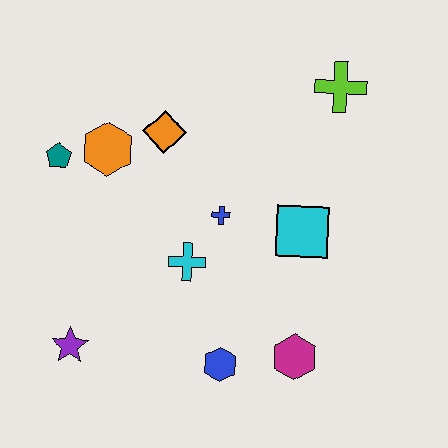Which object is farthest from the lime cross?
The purple star is farthest from the lime cross.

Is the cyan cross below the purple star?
No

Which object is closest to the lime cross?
The cyan square is closest to the lime cross.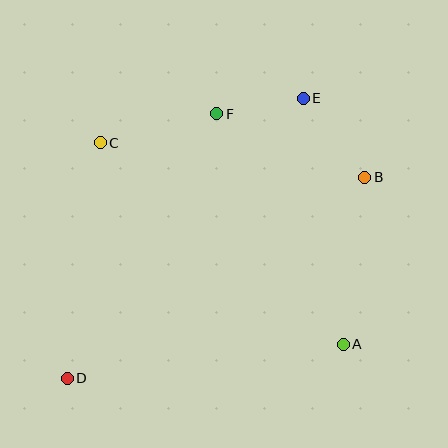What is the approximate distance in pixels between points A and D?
The distance between A and D is approximately 278 pixels.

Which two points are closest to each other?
Points E and F are closest to each other.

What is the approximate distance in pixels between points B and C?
The distance between B and C is approximately 267 pixels.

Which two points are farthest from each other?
Points D and E are farthest from each other.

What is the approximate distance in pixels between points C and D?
The distance between C and D is approximately 238 pixels.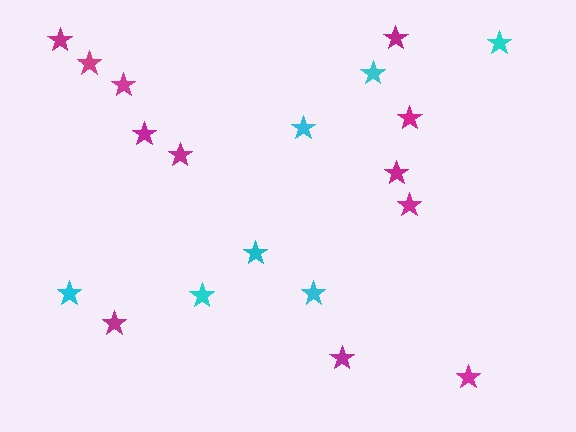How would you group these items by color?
There are 2 groups: one group of cyan stars (7) and one group of magenta stars (12).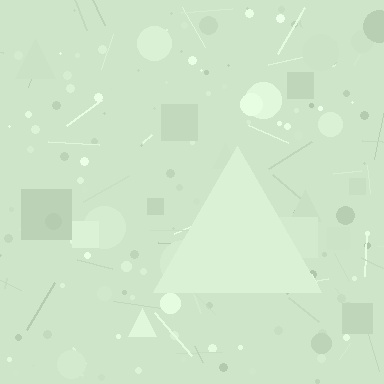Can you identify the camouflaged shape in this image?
The camouflaged shape is a triangle.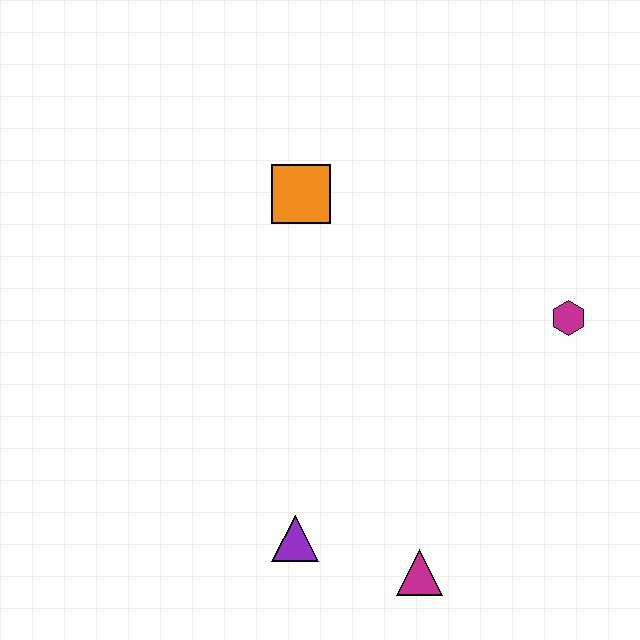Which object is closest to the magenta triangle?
The purple triangle is closest to the magenta triangle.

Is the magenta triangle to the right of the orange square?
Yes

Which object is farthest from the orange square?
The magenta triangle is farthest from the orange square.